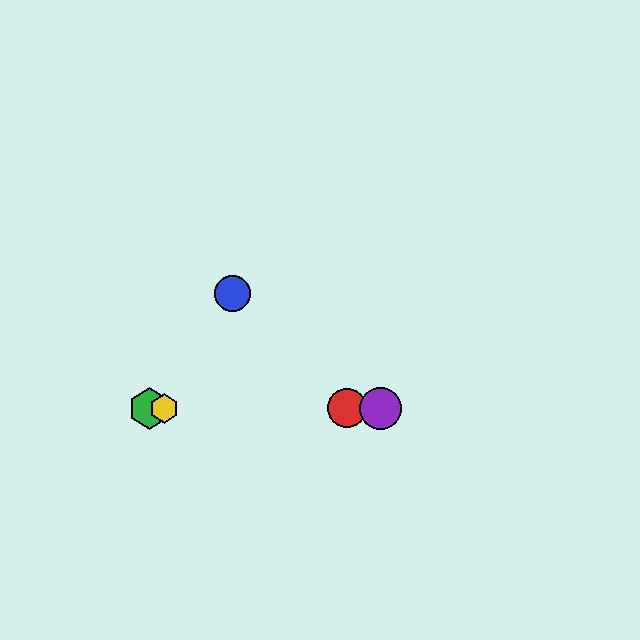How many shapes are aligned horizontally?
4 shapes (the red circle, the green hexagon, the yellow hexagon, the purple circle) are aligned horizontally.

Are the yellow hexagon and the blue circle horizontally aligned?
No, the yellow hexagon is at y≈408 and the blue circle is at y≈293.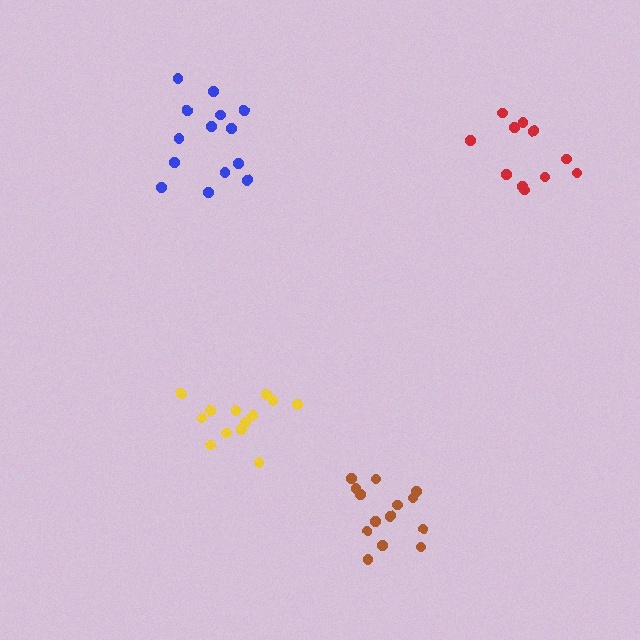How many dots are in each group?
Group 1: 13 dots, Group 2: 14 dots, Group 3: 11 dots, Group 4: 14 dots (52 total).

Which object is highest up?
The blue cluster is topmost.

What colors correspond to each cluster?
The clusters are colored: yellow, brown, red, blue.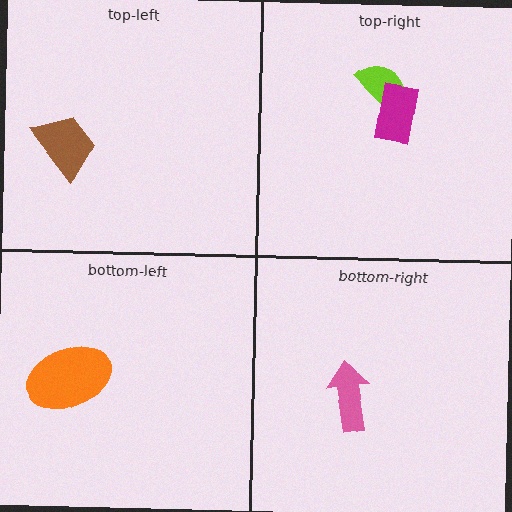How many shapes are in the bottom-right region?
1.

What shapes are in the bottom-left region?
The orange ellipse.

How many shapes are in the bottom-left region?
1.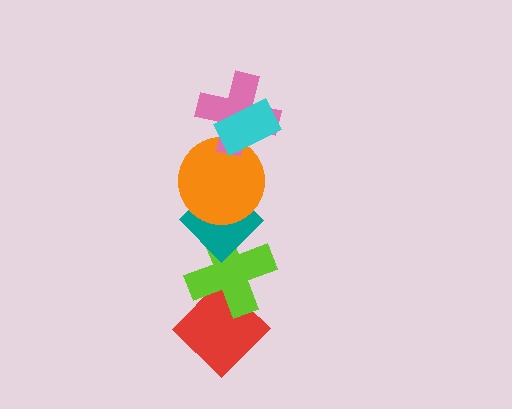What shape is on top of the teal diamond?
The orange circle is on top of the teal diamond.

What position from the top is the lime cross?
The lime cross is 5th from the top.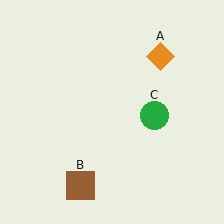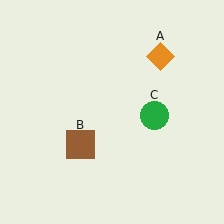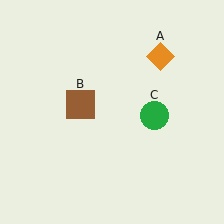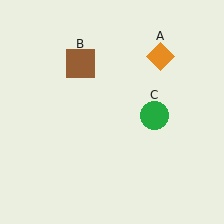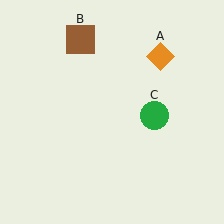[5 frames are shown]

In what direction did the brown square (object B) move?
The brown square (object B) moved up.